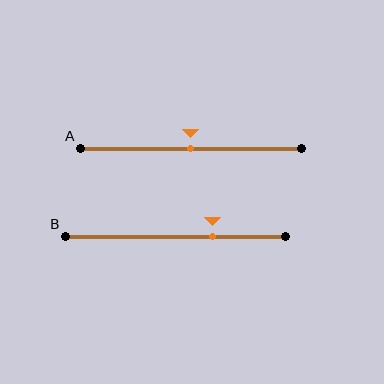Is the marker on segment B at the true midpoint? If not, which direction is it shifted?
No, the marker on segment B is shifted to the right by about 17% of the segment length.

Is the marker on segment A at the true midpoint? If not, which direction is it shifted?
Yes, the marker on segment A is at the true midpoint.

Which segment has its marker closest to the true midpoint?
Segment A has its marker closest to the true midpoint.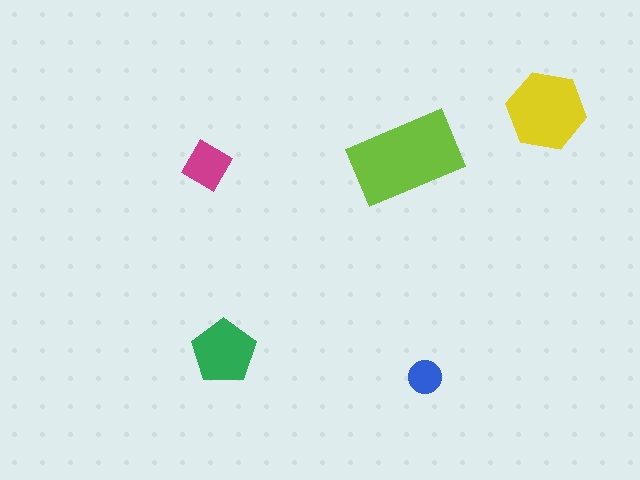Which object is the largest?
The lime rectangle.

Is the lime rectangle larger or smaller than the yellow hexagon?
Larger.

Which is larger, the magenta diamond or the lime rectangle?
The lime rectangle.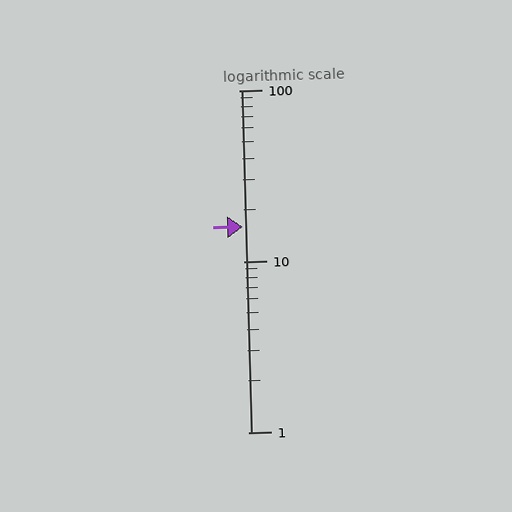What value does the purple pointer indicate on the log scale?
The pointer indicates approximately 16.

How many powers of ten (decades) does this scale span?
The scale spans 2 decades, from 1 to 100.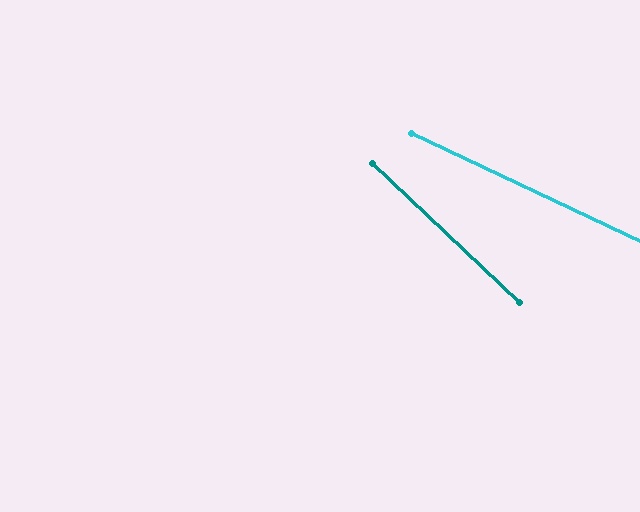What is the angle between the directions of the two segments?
Approximately 18 degrees.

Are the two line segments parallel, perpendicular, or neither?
Neither parallel nor perpendicular — they differ by about 18°.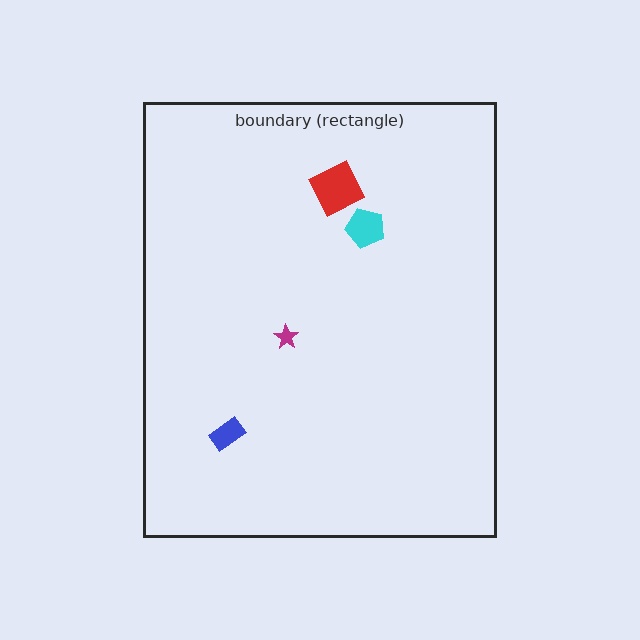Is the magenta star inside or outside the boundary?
Inside.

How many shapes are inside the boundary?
4 inside, 0 outside.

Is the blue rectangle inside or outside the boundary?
Inside.